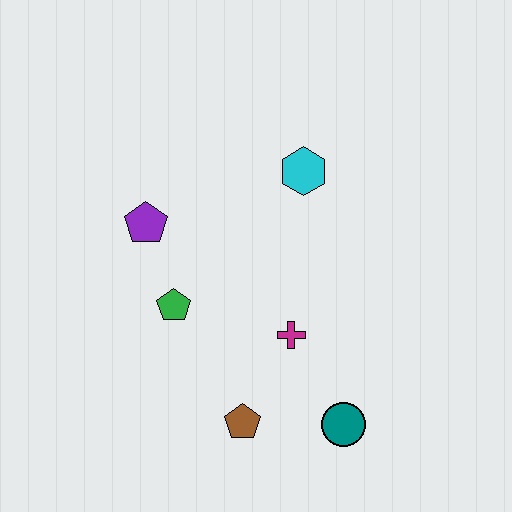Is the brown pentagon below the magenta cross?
Yes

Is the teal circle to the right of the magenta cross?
Yes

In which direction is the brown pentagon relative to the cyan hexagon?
The brown pentagon is below the cyan hexagon.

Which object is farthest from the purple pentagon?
The teal circle is farthest from the purple pentagon.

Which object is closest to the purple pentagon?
The green pentagon is closest to the purple pentagon.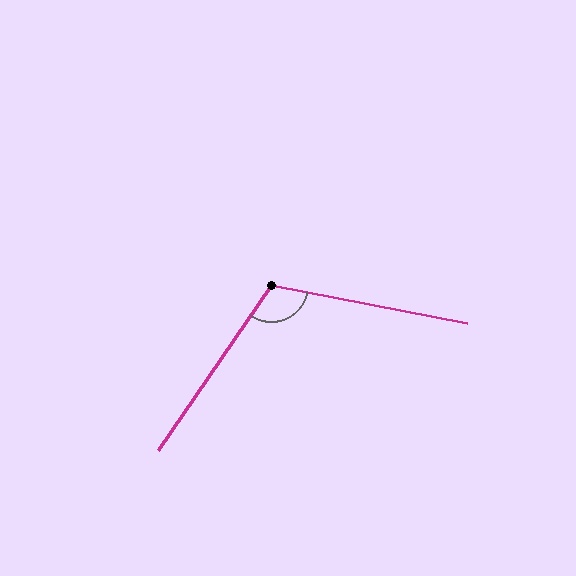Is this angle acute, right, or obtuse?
It is obtuse.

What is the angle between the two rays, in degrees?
Approximately 113 degrees.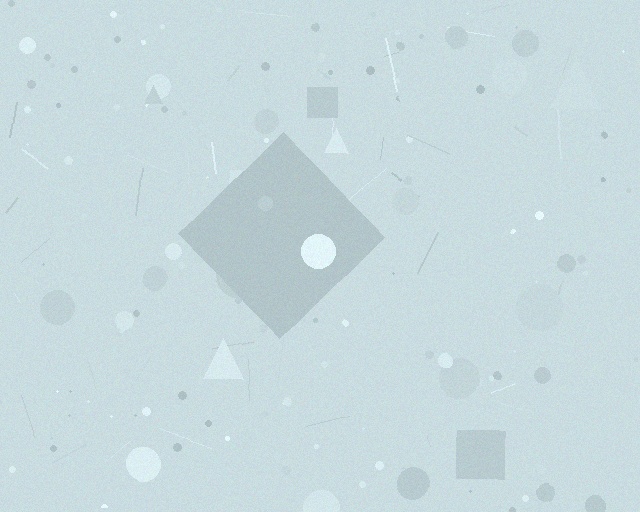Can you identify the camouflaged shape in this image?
The camouflaged shape is a diamond.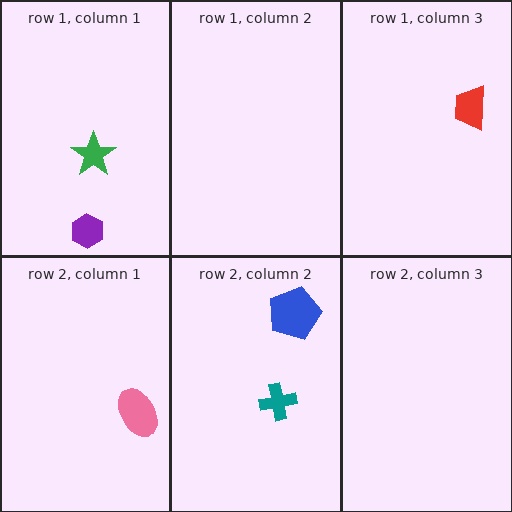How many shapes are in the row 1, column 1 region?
2.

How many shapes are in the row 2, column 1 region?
1.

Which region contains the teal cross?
The row 2, column 2 region.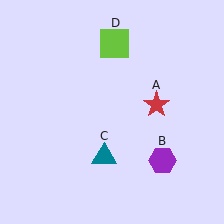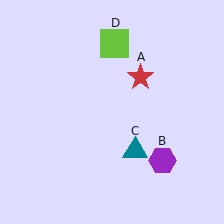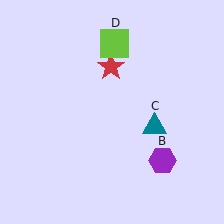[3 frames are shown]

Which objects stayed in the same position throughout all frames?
Purple hexagon (object B) and lime square (object D) remained stationary.